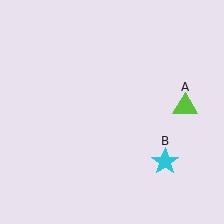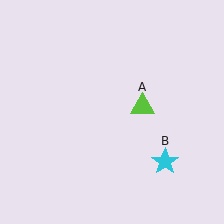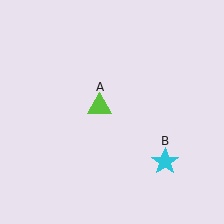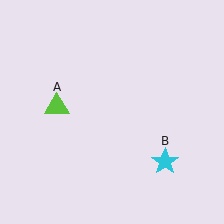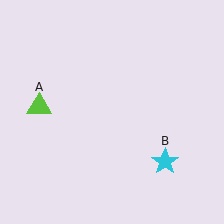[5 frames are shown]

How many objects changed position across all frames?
1 object changed position: lime triangle (object A).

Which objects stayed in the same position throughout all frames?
Cyan star (object B) remained stationary.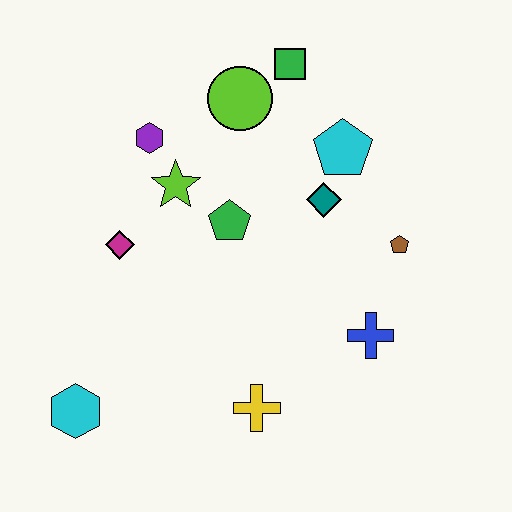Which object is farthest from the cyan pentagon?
The cyan hexagon is farthest from the cyan pentagon.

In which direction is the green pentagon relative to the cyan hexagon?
The green pentagon is above the cyan hexagon.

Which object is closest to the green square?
The lime circle is closest to the green square.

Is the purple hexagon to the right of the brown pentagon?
No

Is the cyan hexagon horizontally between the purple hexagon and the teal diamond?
No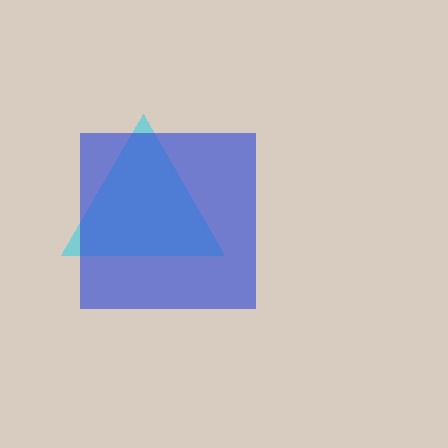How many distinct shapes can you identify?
There are 2 distinct shapes: a cyan triangle, a blue square.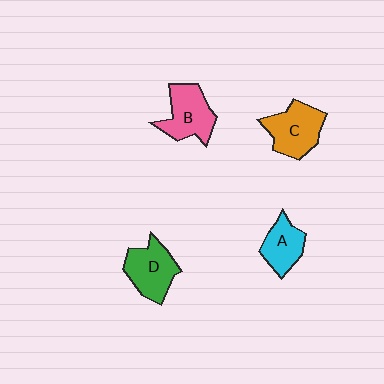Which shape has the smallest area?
Shape A (cyan).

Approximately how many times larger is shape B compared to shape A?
Approximately 1.3 times.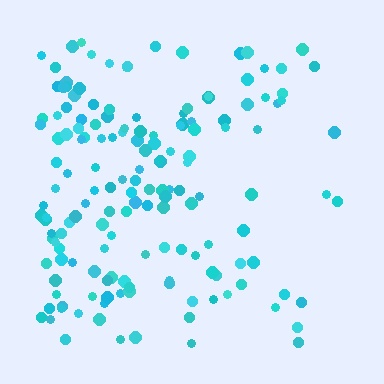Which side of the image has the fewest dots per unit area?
The right.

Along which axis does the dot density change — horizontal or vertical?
Horizontal.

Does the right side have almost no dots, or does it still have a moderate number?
Still a moderate number, just noticeably fewer than the left.